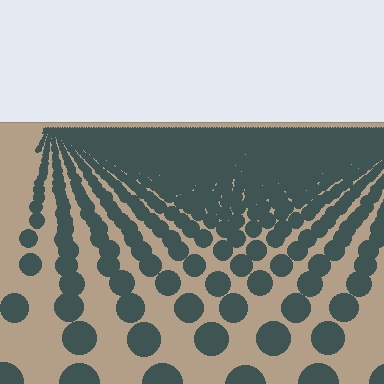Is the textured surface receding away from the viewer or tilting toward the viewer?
The surface is receding away from the viewer. Texture elements get smaller and denser toward the top.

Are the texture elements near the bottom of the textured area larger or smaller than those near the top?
Larger. Near the bottom, elements are closer to the viewer and appear at a bigger on-screen size.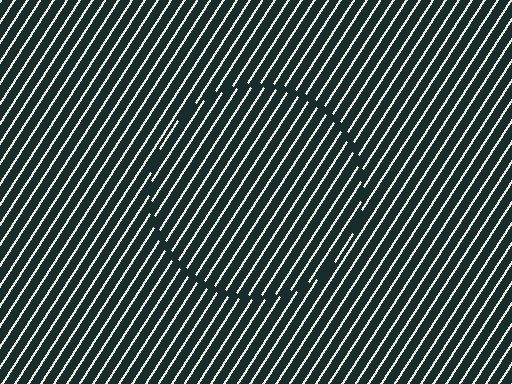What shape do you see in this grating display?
An illusory circle. The interior of the shape contains the same grating, shifted by half a period — the contour is defined by the phase discontinuity where line-ends from the inner and outer gratings abut.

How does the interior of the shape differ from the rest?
The interior of the shape contains the same grating, shifted by half a period — the contour is defined by the phase discontinuity where line-ends from the inner and outer gratings abut.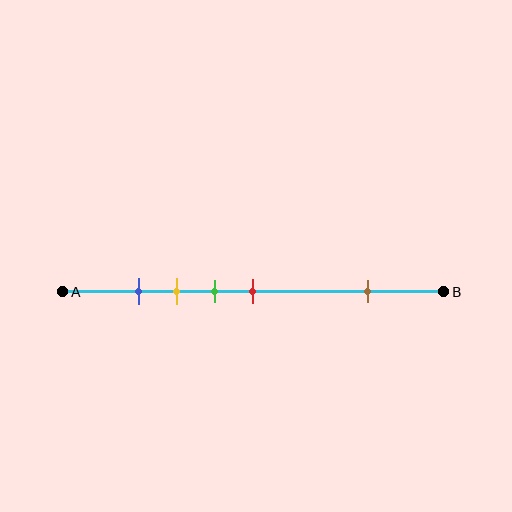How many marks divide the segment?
There are 5 marks dividing the segment.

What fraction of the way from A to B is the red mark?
The red mark is approximately 50% (0.5) of the way from A to B.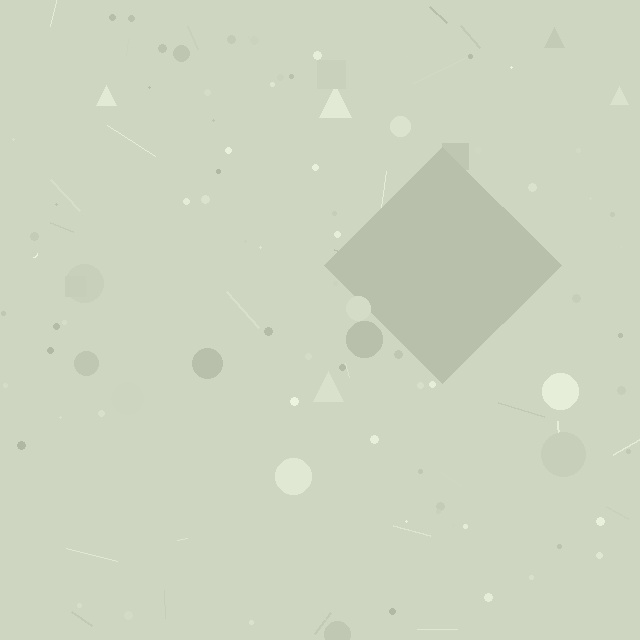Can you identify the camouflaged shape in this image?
The camouflaged shape is a diamond.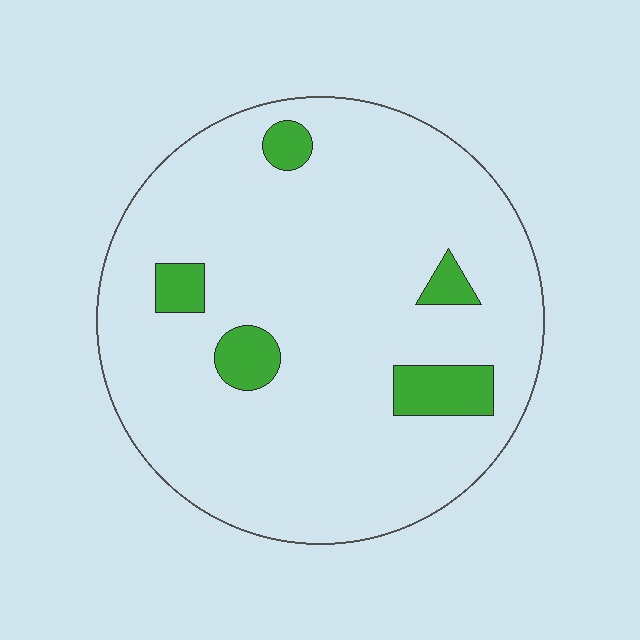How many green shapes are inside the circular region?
5.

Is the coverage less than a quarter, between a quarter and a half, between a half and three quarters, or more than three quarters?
Less than a quarter.